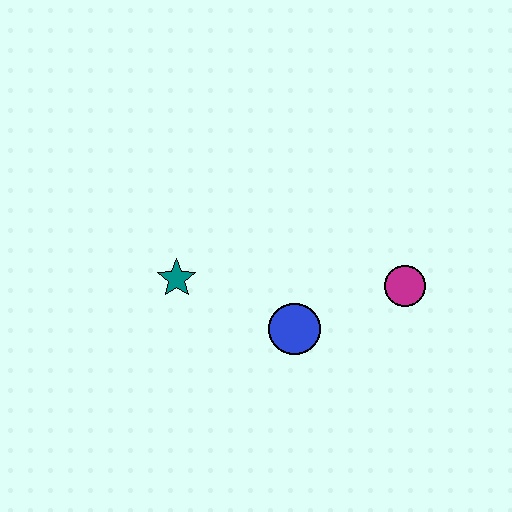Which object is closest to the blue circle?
The magenta circle is closest to the blue circle.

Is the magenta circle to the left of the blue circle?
No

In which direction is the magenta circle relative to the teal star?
The magenta circle is to the right of the teal star.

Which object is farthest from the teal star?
The magenta circle is farthest from the teal star.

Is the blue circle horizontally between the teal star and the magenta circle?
Yes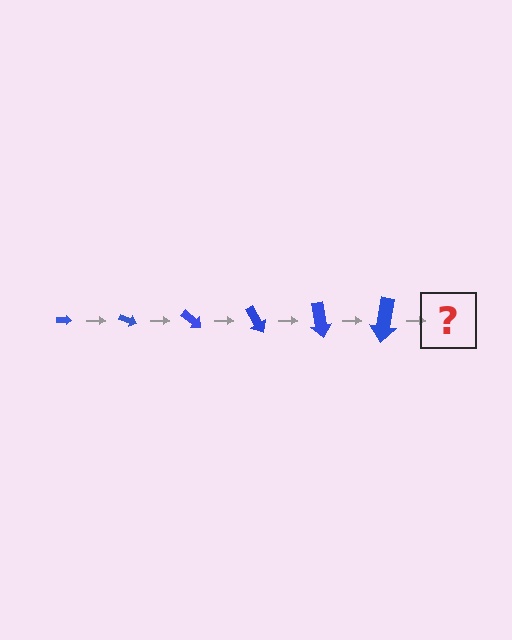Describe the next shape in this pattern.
It should be an arrow, larger than the previous one and rotated 120 degrees from the start.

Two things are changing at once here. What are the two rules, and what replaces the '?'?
The two rules are that the arrow grows larger each step and it rotates 20 degrees each step. The '?' should be an arrow, larger than the previous one and rotated 120 degrees from the start.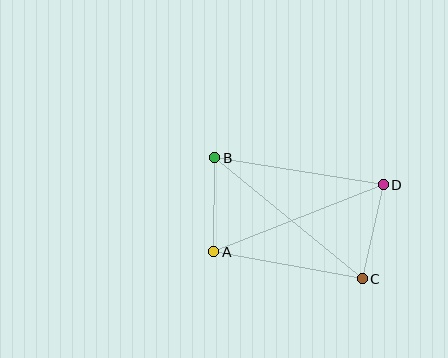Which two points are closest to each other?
Points A and B are closest to each other.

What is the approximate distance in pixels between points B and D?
The distance between B and D is approximately 171 pixels.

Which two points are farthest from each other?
Points B and C are farthest from each other.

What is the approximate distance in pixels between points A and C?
The distance between A and C is approximately 151 pixels.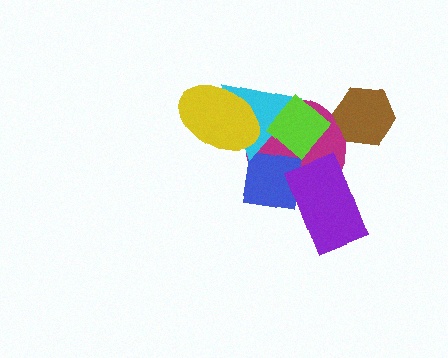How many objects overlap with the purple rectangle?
2 objects overlap with the purple rectangle.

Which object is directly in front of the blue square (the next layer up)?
The cyan triangle is directly in front of the blue square.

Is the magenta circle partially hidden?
Yes, it is partially covered by another shape.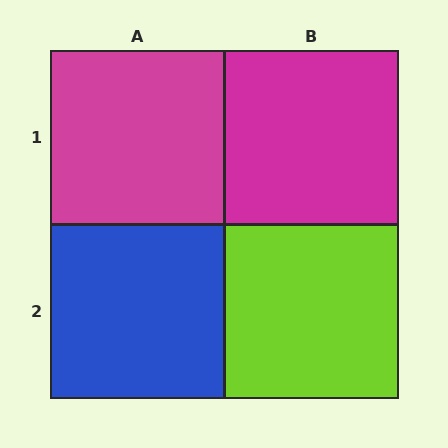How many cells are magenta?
2 cells are magenta.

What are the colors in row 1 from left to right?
Magenta, magenta.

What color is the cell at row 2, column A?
Blue.